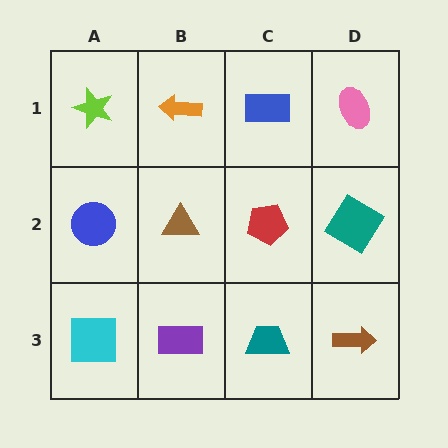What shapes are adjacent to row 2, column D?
A pink ellipse (row 1, column D), a brown arrow (row 3, column D), a red pentagon (row 2, column C).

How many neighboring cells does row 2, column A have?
3.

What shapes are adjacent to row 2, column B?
An orange arrow (row 1, column B), a purple rectangle (row 3, column B), a blue circle (row 2, column A), a red pentagon (row 2, column C).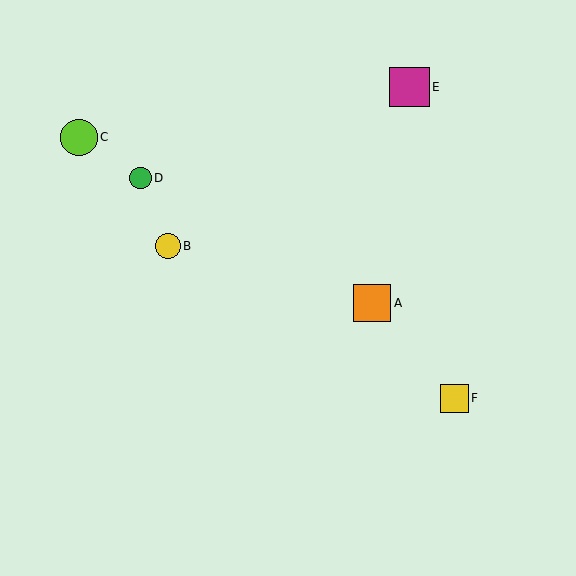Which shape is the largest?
The magenta square (labeled E) is the largest.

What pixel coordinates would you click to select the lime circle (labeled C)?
Click at (79, 137) to select the lime circle C.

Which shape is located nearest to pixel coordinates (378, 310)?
The orange square (labeled A) at (372, 303) is nearest to that location.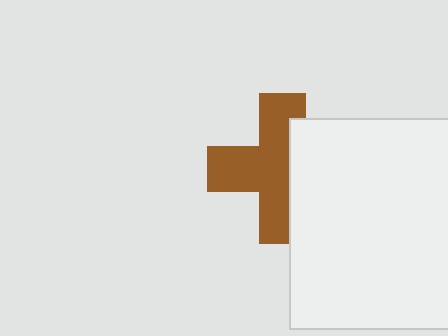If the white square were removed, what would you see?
You would see the complete brown cross.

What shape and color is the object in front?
The object in front is a white square.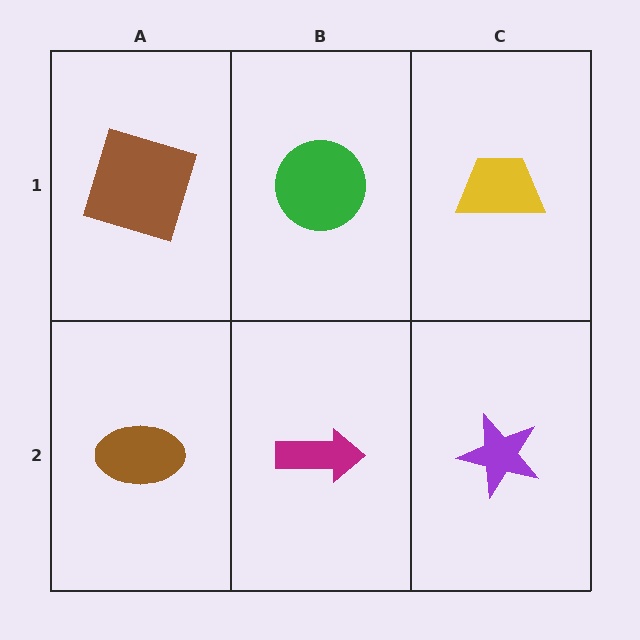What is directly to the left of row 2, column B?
A brown ellipse.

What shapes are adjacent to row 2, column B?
A green circle (row 1, column B), a brown ellipse (row 2, column A), a purple star (row 2, column C).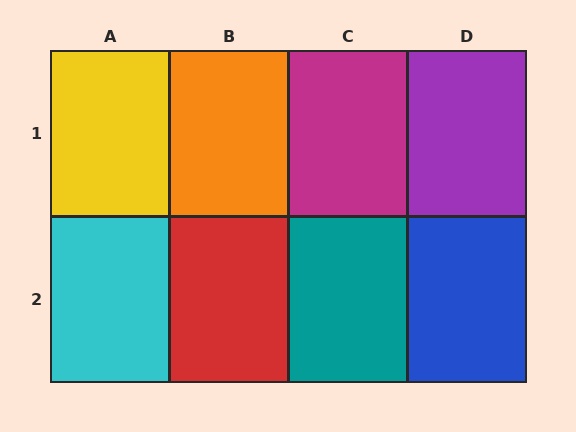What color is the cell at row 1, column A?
Yellow.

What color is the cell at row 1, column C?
Magenta.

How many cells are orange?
1 cell is orange.